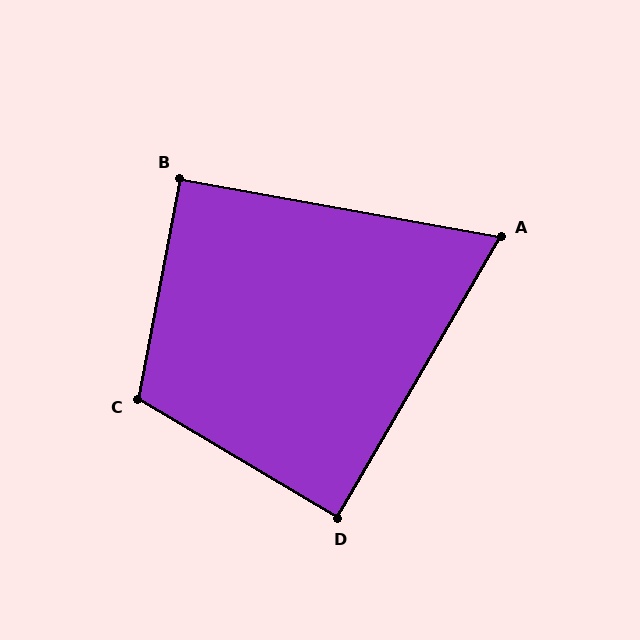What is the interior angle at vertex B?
Approximately 91 degrees (approximately right).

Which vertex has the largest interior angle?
C, at approximately 110 degrees.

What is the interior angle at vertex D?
Approximately 89 degrees (approximately right).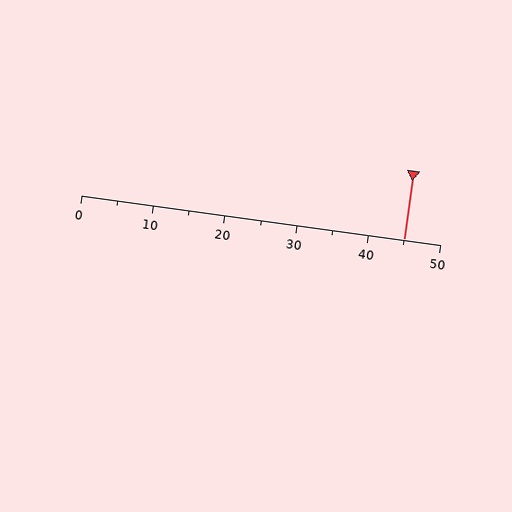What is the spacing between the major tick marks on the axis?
The major ticks are spaced 10 apart.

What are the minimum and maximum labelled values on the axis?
The axis runs from 0 to 50.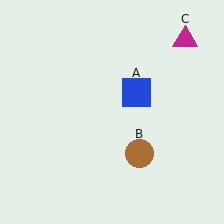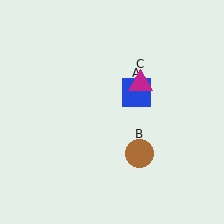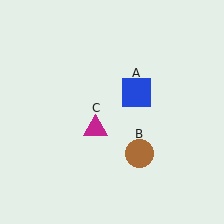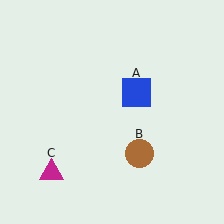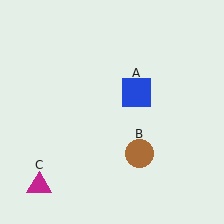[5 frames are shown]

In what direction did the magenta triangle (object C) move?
The magenta triangle (object C) moved down and to the left.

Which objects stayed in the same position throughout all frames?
Blue square (object A) and brown circle (object B) remained stationary.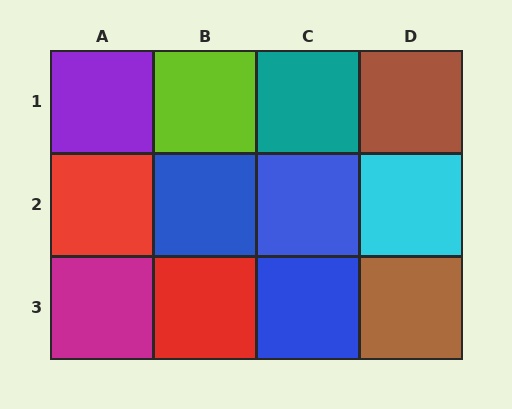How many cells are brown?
2 cells are brown.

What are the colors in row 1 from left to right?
Purple, lime, teal, brown.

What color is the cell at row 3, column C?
Blue.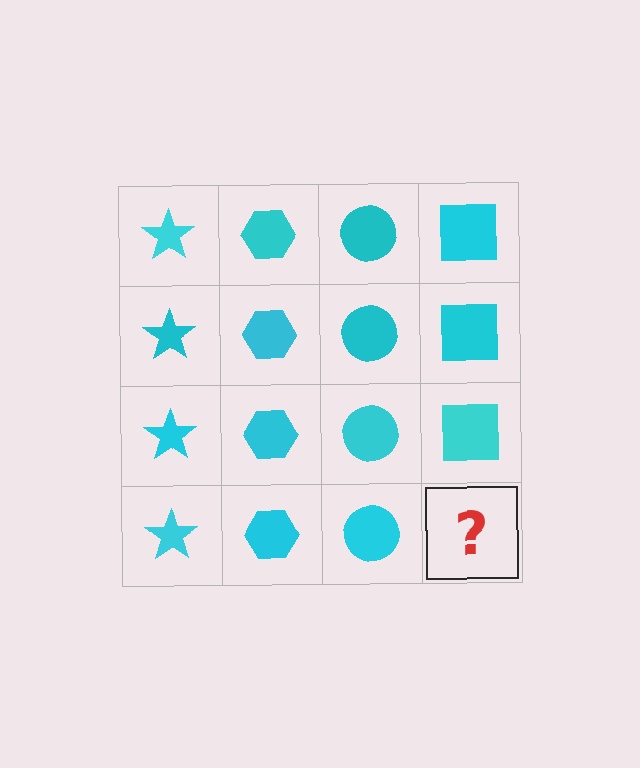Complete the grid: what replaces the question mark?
The question mark should be replaced with a cyan square.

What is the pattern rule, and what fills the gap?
The rule is that each column has a consistent shape. The gap should be filled with a cyan square.